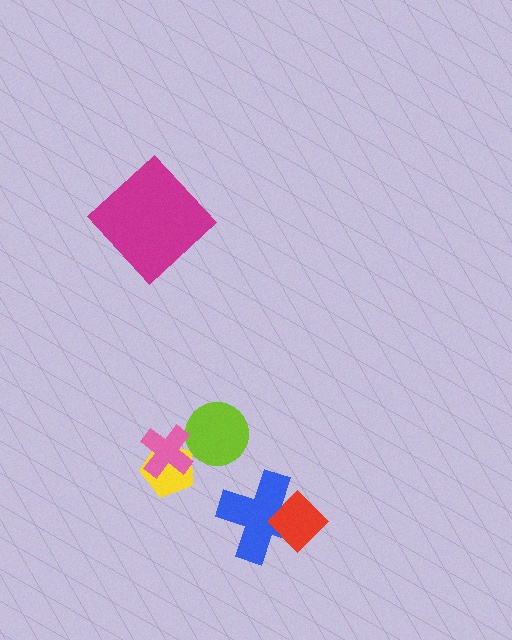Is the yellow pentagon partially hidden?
Yes, it is partially covered by another shape.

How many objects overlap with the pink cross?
1 object overlaps with the pink cross.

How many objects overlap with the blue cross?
1 object overlaps with the blue cross.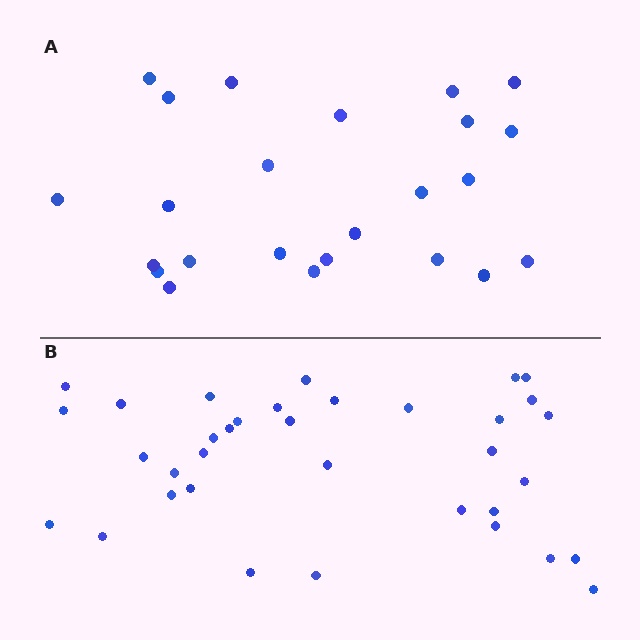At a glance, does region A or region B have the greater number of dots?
Region B (the bottom region) has more dots.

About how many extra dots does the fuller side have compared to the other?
Region B has roughly 12 or so more dots than region A.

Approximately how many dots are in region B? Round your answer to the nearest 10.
About 40 dots. (The exact count is 35, which rounds to 40.)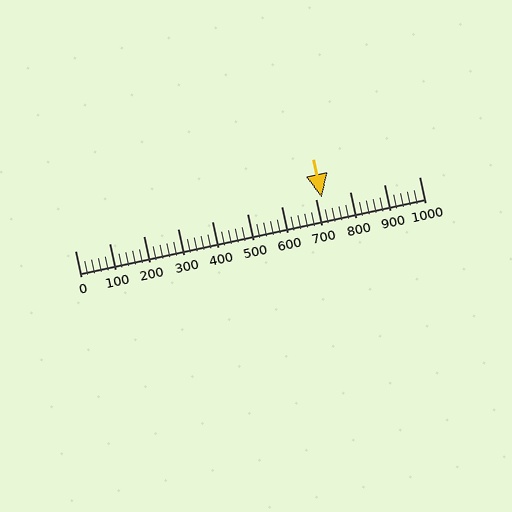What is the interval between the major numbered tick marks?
The major tick marks are spaced 100 units apart.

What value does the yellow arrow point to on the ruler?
The yellow arrow points to approximately 718.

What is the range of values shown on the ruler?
The ruler shows values from 0 to 1000.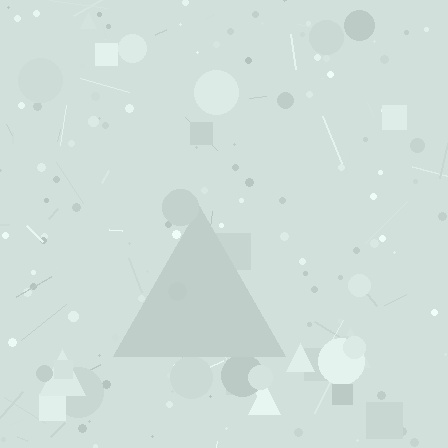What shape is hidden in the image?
A triangle is hidden in the image.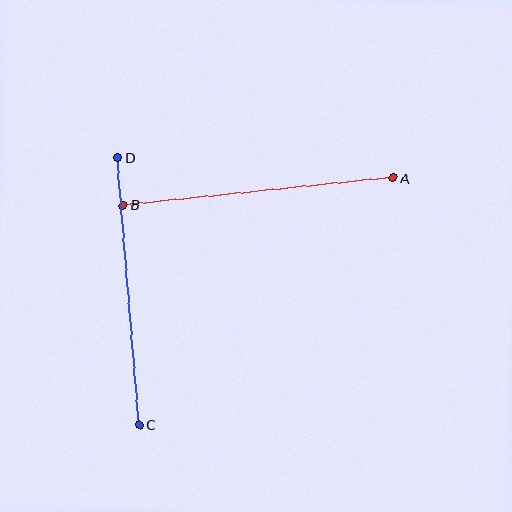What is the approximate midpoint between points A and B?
The midpoint is at approximately (258, 192) pixels.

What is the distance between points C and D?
The distance is approximately 268 pixels.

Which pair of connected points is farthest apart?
Points A and B are farthest apart.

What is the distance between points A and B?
The distance is approximately 272 pixels.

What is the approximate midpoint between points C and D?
The midpoint is at approximately (128, 291) pixels.